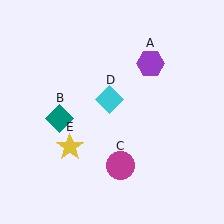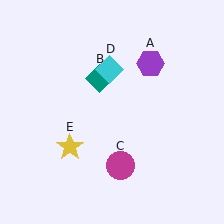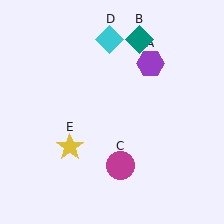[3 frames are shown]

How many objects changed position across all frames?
2 objects changed position: teal diamond (object B), cyan diamond (object D).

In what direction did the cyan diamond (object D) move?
The cyan diamond (object D) moved up.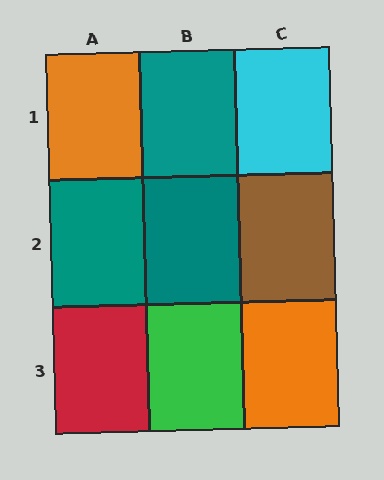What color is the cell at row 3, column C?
Orange.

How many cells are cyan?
1 cell is cyan.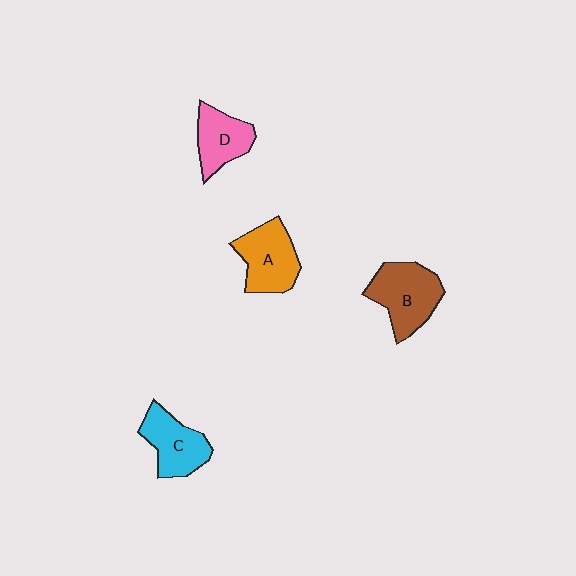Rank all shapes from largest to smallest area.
From largest to smallest: B (brown), A (orange), C (cyan), D (pink).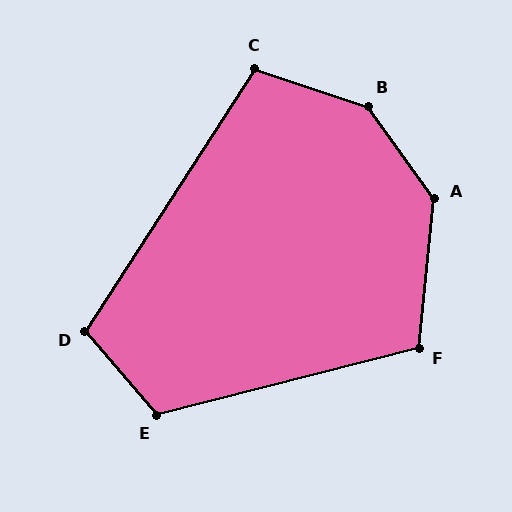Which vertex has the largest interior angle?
B, at approximately 144 degrees.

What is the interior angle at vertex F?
Approximately 110 degrees (obtuse).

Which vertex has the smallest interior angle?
C, at approximately 105 degrees.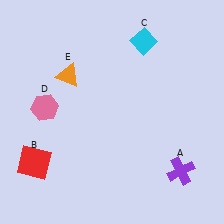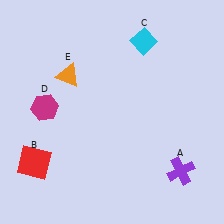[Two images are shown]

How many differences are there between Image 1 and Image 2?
There is 1 difference between the two images.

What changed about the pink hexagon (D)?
In Image 1, D is pink. In Image 2, it changed to magenta.